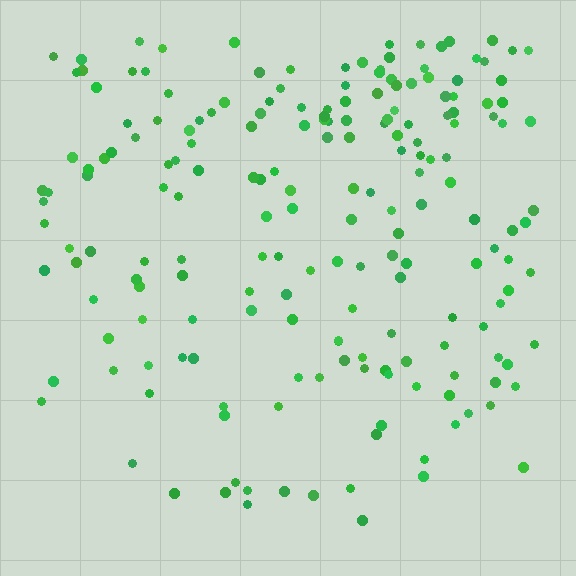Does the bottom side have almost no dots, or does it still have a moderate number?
Still a moderate number, just noticeably fewer than the top.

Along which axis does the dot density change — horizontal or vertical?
Vertical.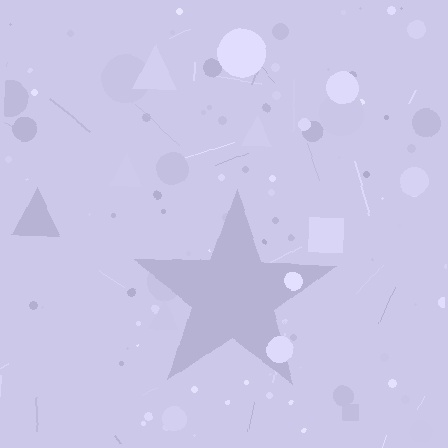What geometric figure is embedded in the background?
A star is embedded in the background.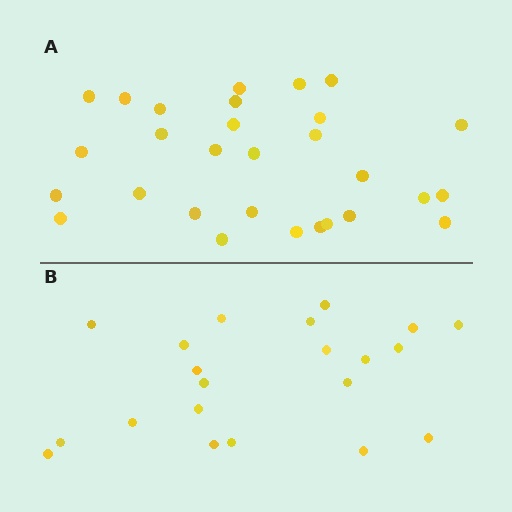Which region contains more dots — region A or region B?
Region A (the top region) has more dots.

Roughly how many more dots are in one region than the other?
Region A has roughly 8 or so more dots than region B.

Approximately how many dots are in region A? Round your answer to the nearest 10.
About 30 dots. (The exact count is 29, which rounds to 30.)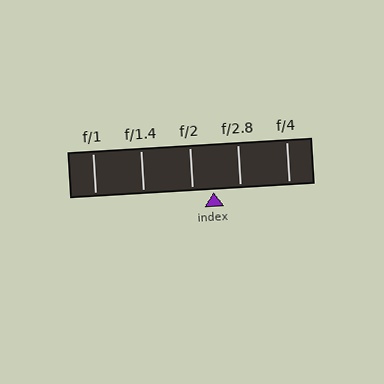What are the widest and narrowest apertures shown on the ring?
The widest aperture shown is f/1 and the narrowest is f/4.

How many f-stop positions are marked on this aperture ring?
There are 5 f-stop positions marked.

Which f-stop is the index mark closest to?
The index mark is closest to f/2.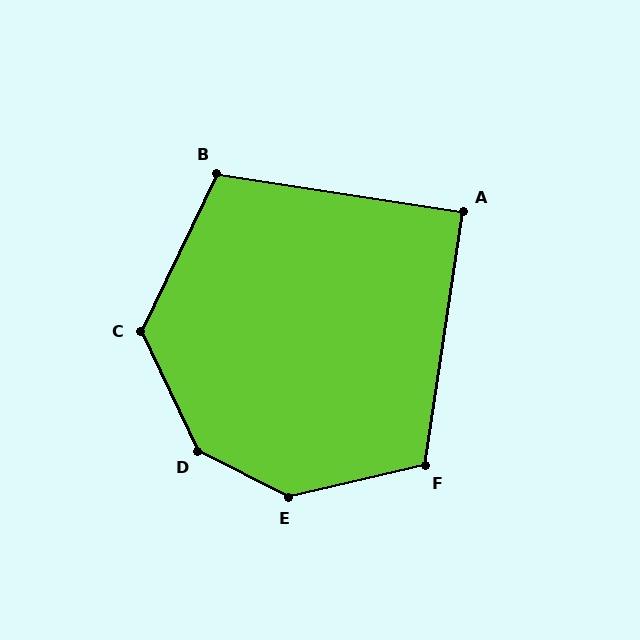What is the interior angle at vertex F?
Approximately 111 degrees (obtuse).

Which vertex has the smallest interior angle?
A, at approximately 90 degrees.